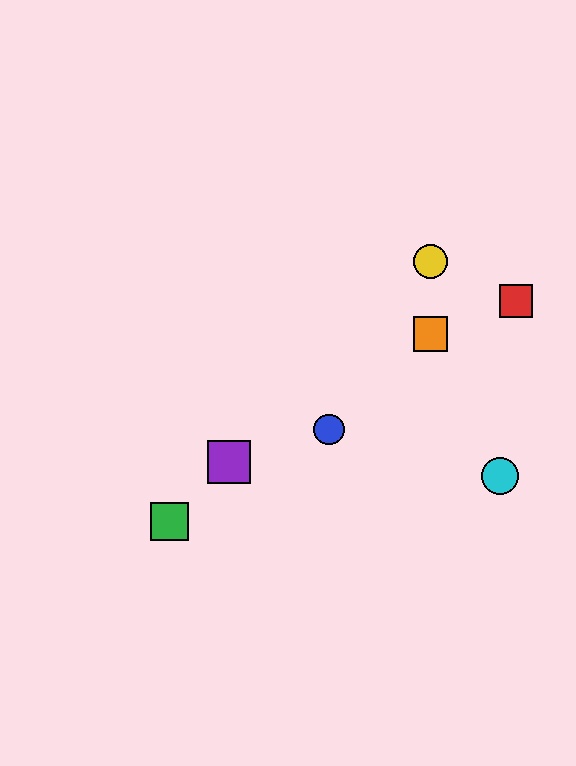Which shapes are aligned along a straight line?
The green square, the yellow circle, the purple square are aligned along a straight line.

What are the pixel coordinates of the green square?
The green square is at (169, 522).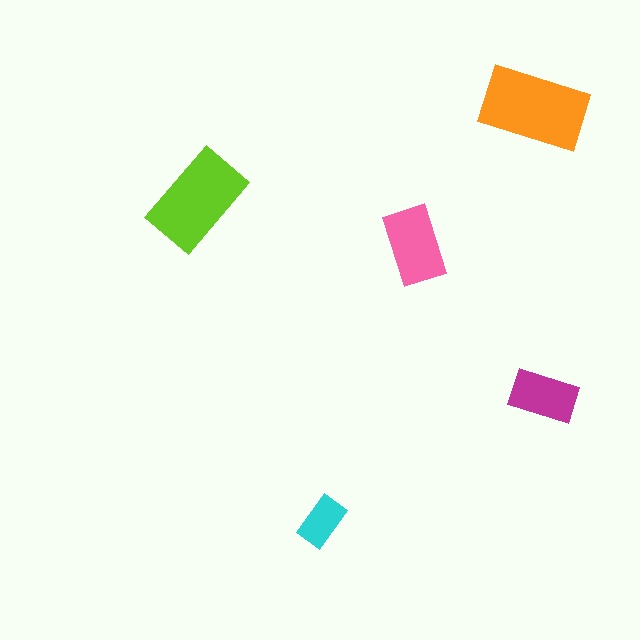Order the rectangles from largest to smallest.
the orange one, the lime one, the pink one, the magenta one, the cyan one.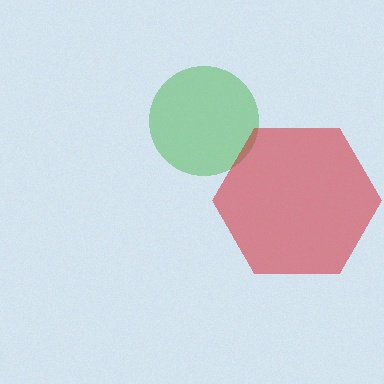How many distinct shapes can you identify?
There are 2 distinct shapes: a green circle, a red hexagon.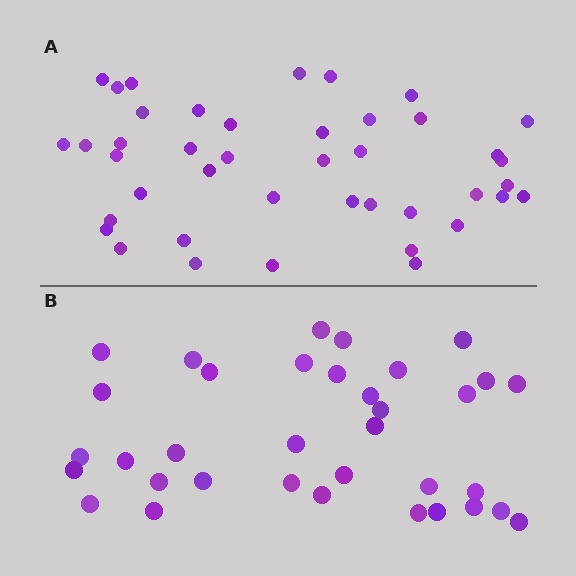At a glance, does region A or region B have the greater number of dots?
Region A (the top region) has more dots.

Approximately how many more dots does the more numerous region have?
Region A has roughly 8 or so more dots than region B.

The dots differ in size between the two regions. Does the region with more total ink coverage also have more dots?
No. Region B has more total ink coverage because its dots are larger, but region A actually contains more individual dots. Total area can be misleading — the number of items is what matters here.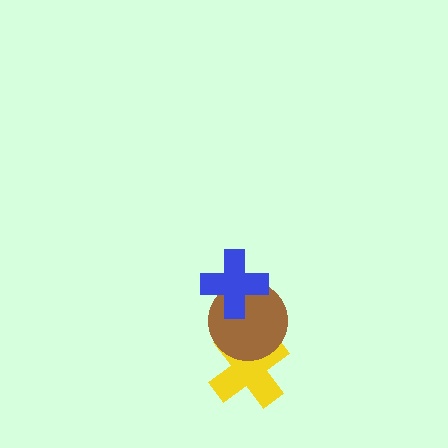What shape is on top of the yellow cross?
The brown circle is on top of the yellow cross.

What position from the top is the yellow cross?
The yellow cross is 3rd from the top.